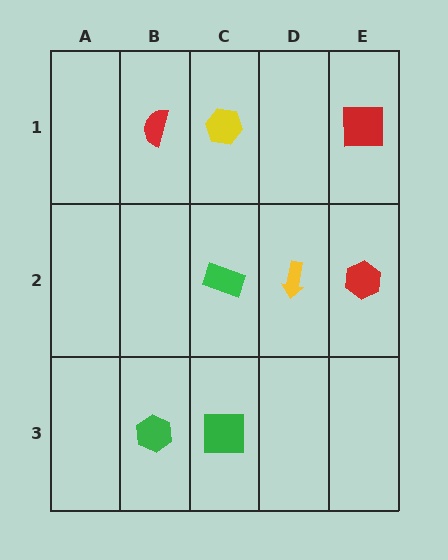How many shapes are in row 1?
3 shapes.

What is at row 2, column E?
A red hexagon.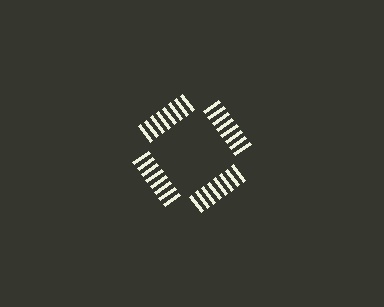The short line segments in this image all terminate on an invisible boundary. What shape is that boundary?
An illusory square — the line segments terminate on its edges but no continuous stroke is drawn.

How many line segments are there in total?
32 — 8 along each of the 4 edges.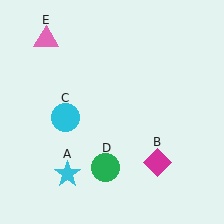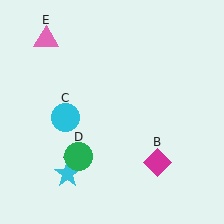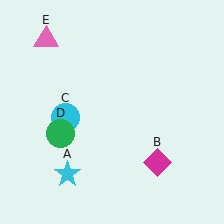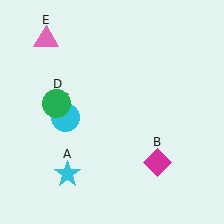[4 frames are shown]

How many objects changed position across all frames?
1 object changed position: green circle (object D).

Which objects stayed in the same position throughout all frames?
Cyan star (object A) and magenta diamond (object B) and cyan circle (object C) and pink triangle (object E) remained stationary.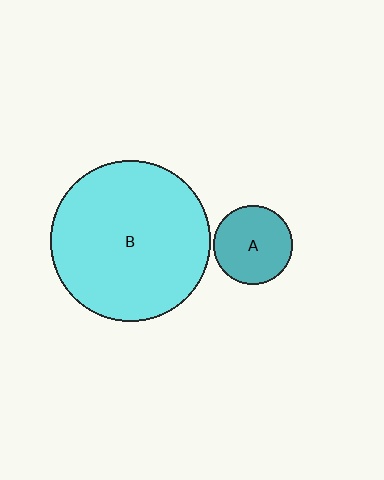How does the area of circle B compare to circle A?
Approximately 4.1 times.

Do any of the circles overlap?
No, none of the circles overlap.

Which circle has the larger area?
Circle B (cyan).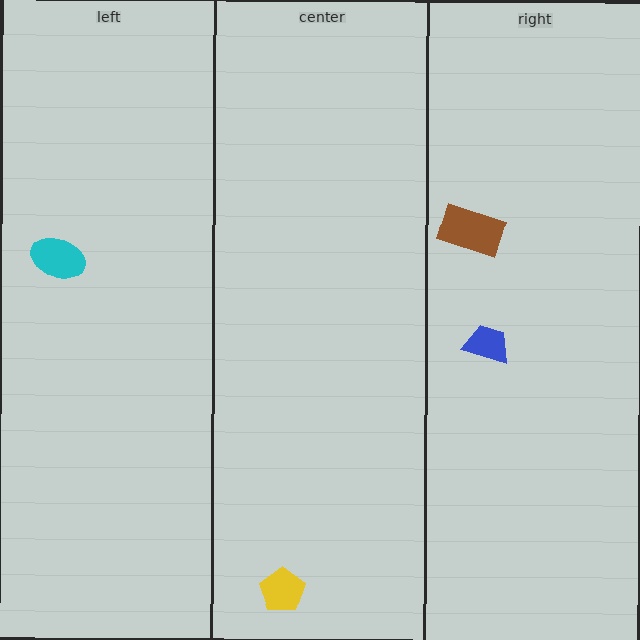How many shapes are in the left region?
1.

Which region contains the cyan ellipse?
The left region.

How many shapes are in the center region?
1.